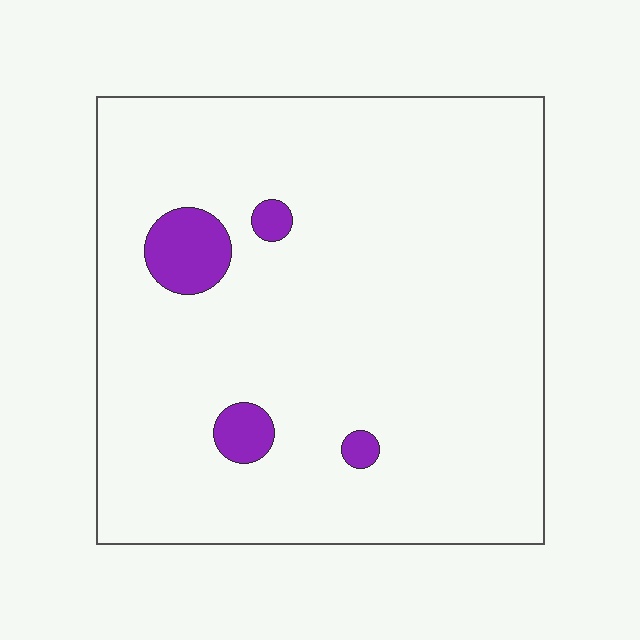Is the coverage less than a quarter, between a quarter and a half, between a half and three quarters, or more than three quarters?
Less than a quarter.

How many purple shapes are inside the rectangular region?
4.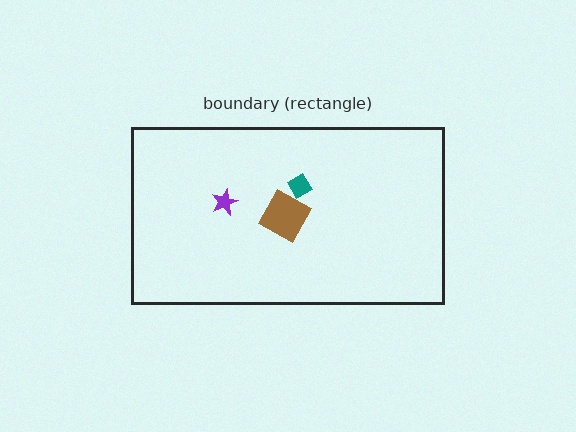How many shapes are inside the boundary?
3 inside, 0 outside.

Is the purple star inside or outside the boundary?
Inside.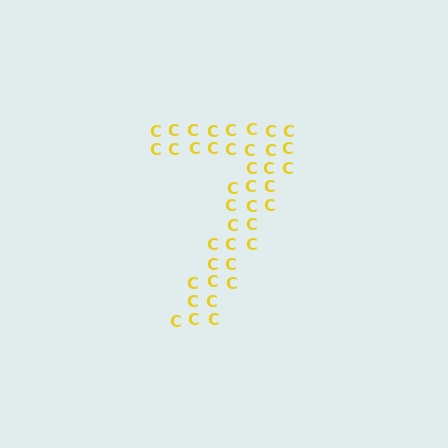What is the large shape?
The large shape is the digit 7.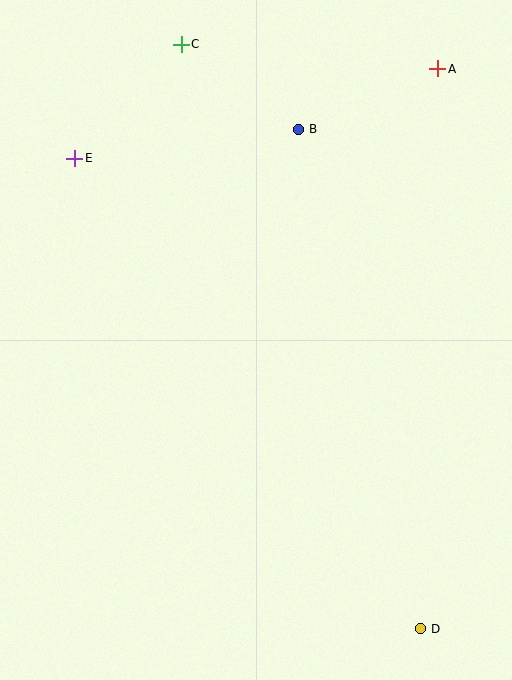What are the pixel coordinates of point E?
Point E is at (75, 158).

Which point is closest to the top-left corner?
Point E is closest to the top-left corner.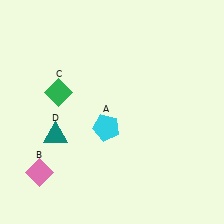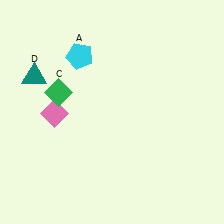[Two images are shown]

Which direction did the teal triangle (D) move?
The teal triangle (D) moved up.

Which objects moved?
The objects that moved are: the cyan pentagon (A), the pink diamond (B), the teal triangle (D).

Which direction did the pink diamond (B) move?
The pink diamond (B) moved up.